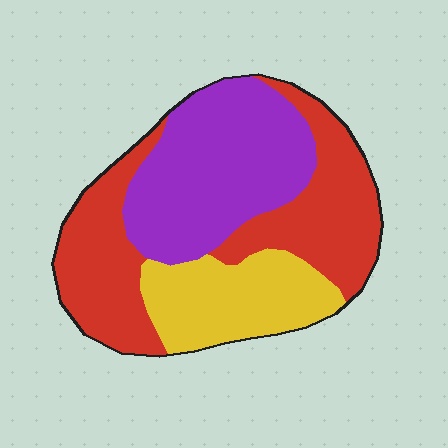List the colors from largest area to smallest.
From largest to smallest: red, purple, yellow.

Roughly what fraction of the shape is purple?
Purple takes up between a quarter and a half of the shape.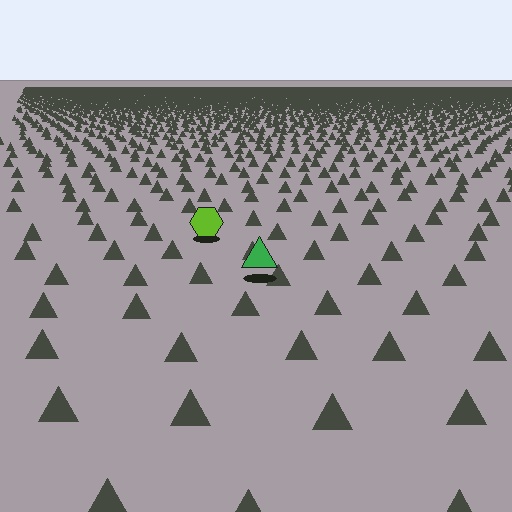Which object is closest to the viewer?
The green triangle is closest. The texture marks near it are larger and more spread out.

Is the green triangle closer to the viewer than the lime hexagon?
Yes. The green triangle is closer — you can tell from the texture gradient: the ground texture is coarser near it.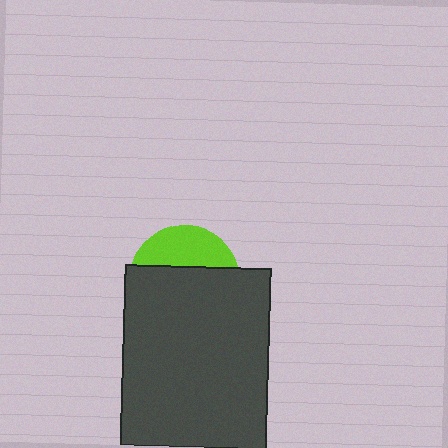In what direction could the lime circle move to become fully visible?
The lime circle could move up. That would shift it out from behind the dark gray rectangle entirely.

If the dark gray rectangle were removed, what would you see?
You would see the complete lime circle.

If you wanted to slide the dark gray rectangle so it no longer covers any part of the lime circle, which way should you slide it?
Slide it down — that is the most direct way to separate the two shapes.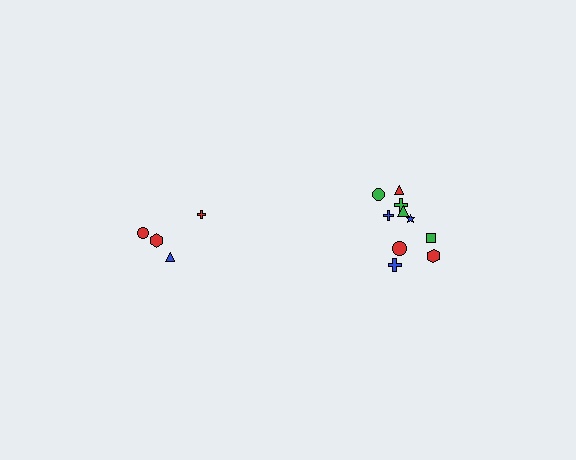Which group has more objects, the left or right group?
The right group.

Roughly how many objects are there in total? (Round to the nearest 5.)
Roughly 15 objects in total.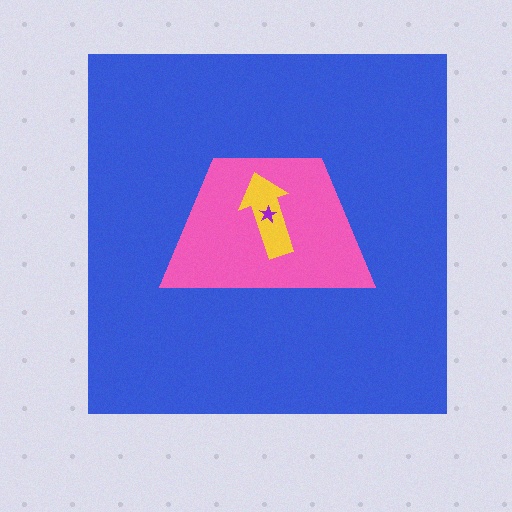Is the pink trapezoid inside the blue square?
Yes.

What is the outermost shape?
The blue square.